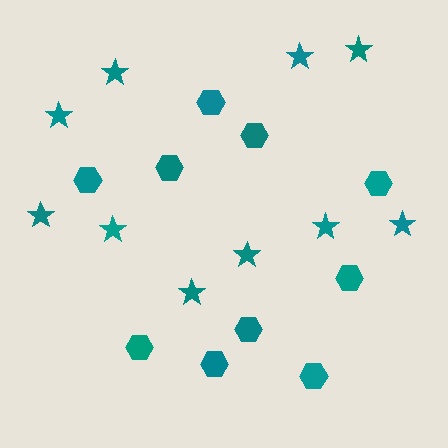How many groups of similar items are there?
There are 2 groups: one group of hexagons (10) and one group of stars (10).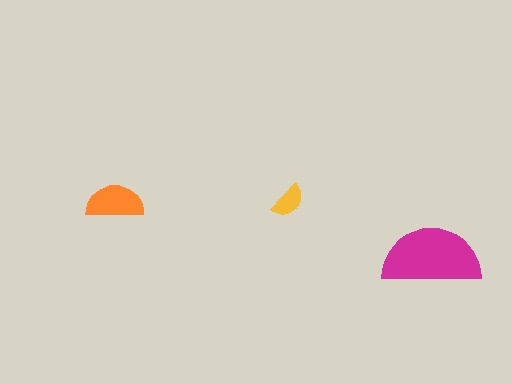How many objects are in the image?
There are 3 objects in the image.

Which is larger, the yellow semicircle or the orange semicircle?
The orange one.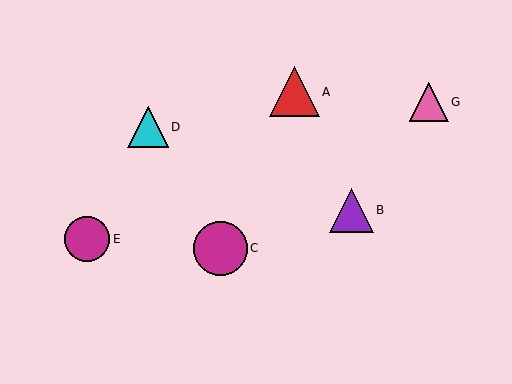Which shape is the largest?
The magenta circle (labeled C) is the largest.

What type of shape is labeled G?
Shape G is a pink triangle.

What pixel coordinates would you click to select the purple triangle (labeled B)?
Click at (351, 210) to select the purple triangle B.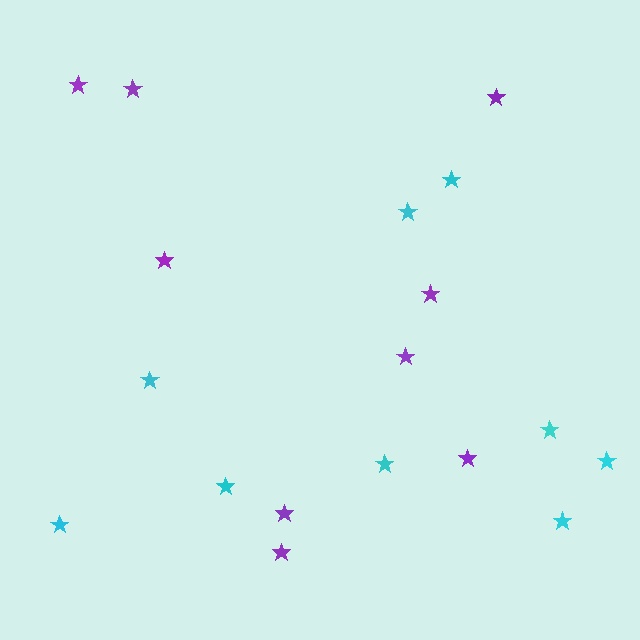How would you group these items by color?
There are 2 groups: one group of purple stars (9) and one group of cyan stars (9).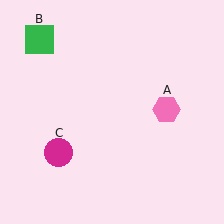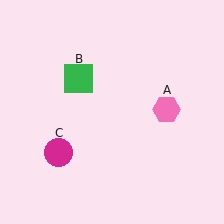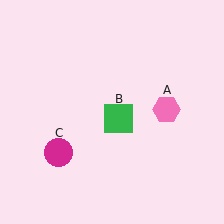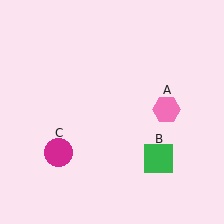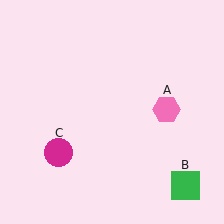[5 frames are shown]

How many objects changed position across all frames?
1 object changed position: green square (object B).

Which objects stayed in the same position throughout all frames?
Pink hexagon (object A) and magenta circle (object C) remained stationary.